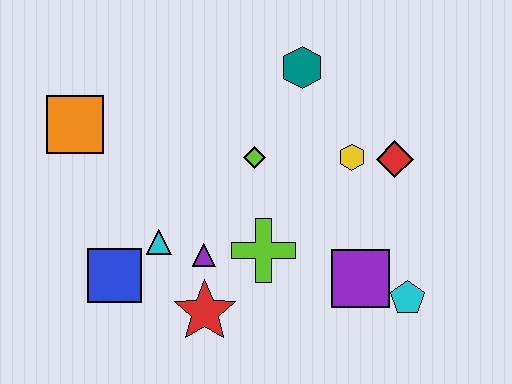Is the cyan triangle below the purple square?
No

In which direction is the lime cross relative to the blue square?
The lime cross is to the right of the blue square.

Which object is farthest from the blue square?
The red diamond is farthest from the blue square.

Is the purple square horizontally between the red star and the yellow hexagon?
No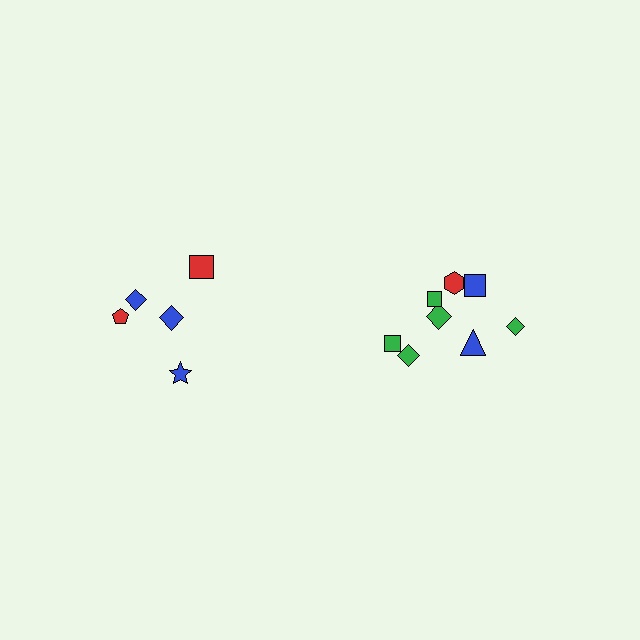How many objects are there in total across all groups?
There are 13 objects.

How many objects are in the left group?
There are 5 objects.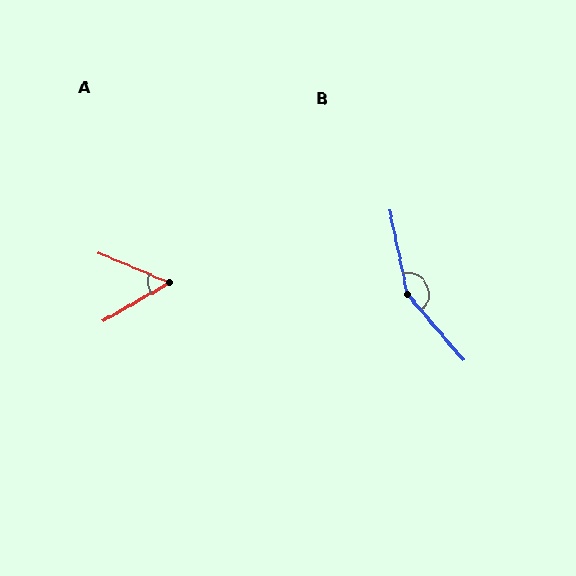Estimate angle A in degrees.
Approximately 53 degrees.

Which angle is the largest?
B, at approximately 151 degrees.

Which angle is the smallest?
A, at approximately 53 degrees.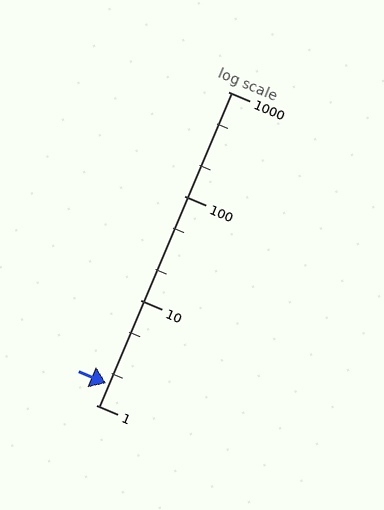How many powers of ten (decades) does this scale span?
The scale spans 3 decades, from 1 to 1000.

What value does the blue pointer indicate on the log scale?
The pointer indicates approximately 1.6.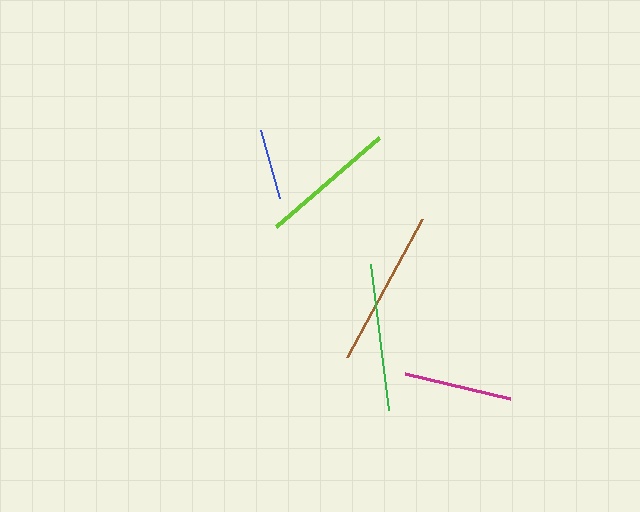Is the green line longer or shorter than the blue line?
The green line is longer than the blue line.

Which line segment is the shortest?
The blue line is the shortest at approximately 71 pixels.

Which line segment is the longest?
The brown line is the longest at approximately 157 pixels.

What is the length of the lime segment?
The lime segment is approximately 136 pixels long.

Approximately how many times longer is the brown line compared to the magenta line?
The brown line is approximately 1.5 times the length of the magenta line.